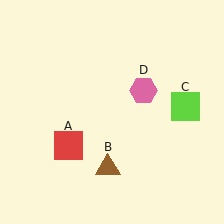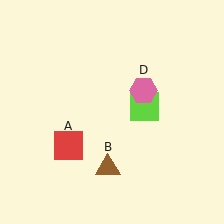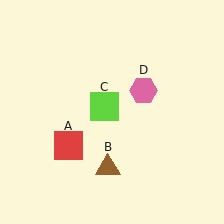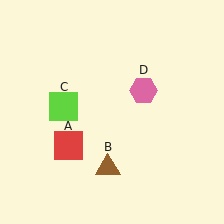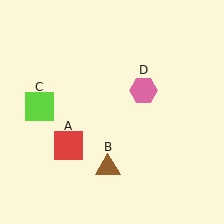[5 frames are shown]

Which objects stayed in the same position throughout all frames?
Red square (object A) and brown triangle (object B) and pink hexagon (object D) remained stationary.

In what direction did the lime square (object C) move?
The lime square (object C) moved left.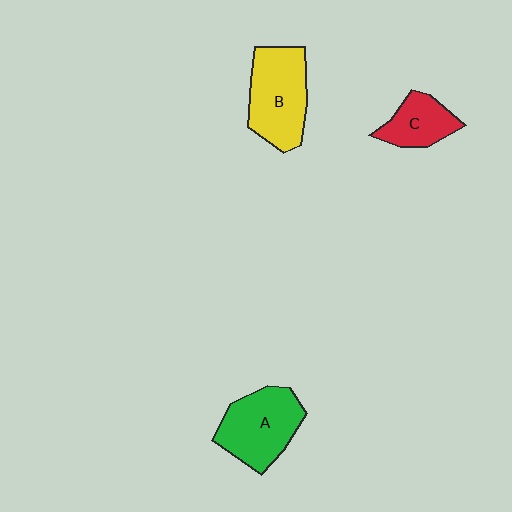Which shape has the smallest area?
Shape C (red).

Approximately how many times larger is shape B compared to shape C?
Approximately 1.7 times.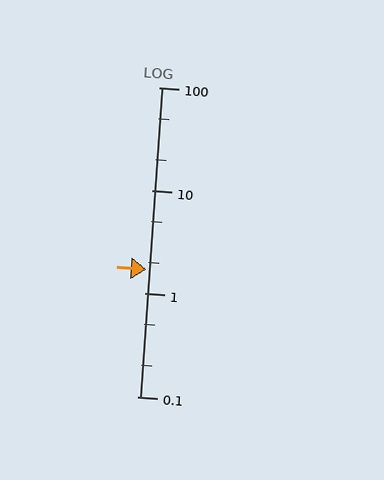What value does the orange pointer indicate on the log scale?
The pointer indicates approximately 1.7.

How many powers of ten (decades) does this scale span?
The scale spans 3 decades, from 0.1 to 100.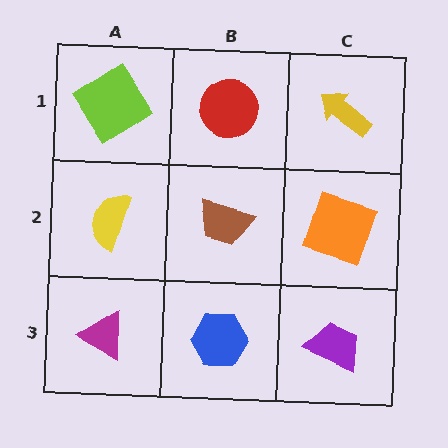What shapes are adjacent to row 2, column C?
A yellow arrow (row 1, column C), a purple trapezoid (row 3, column C), a brown trapezoid (row 2, column B).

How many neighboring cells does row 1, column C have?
2.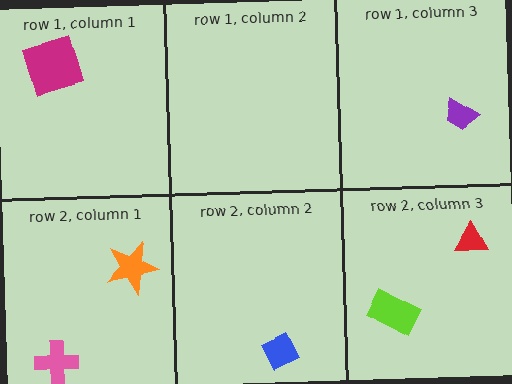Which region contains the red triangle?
The row 2, column 3 region.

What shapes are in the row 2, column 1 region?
The orange star, the pink cross.